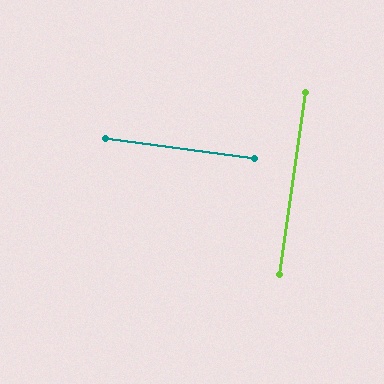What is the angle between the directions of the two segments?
Approximately 89 degrees.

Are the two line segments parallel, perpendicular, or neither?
Perpendicular — they meet at approximately 89°.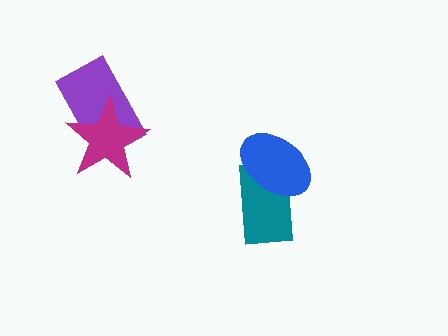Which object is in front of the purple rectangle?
The magenta star is in front of the purple rectangle.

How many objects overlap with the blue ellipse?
1 object overlaps with the blue ellipse.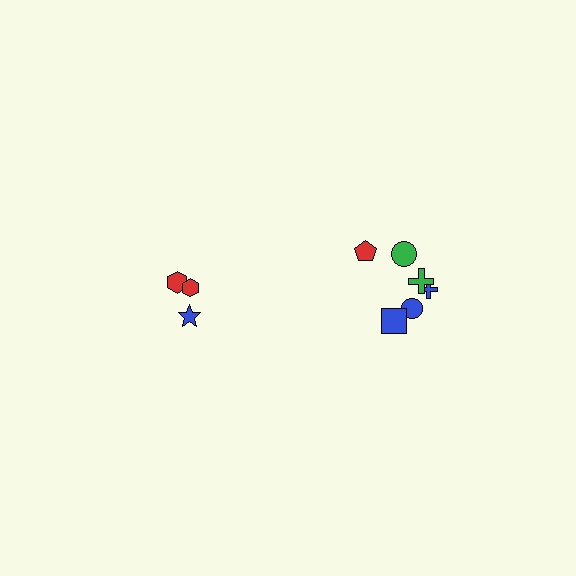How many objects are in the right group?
There are 6 objects.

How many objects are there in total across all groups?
There are 9 objects.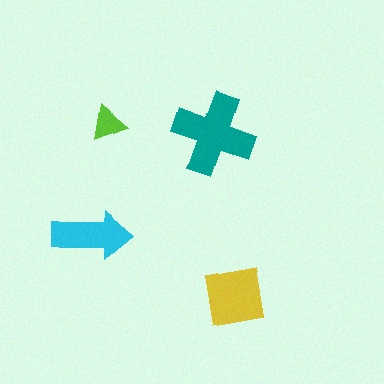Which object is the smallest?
The lime triangle.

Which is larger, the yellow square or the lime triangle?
The yellow square.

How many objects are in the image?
There are 4 objects in the image.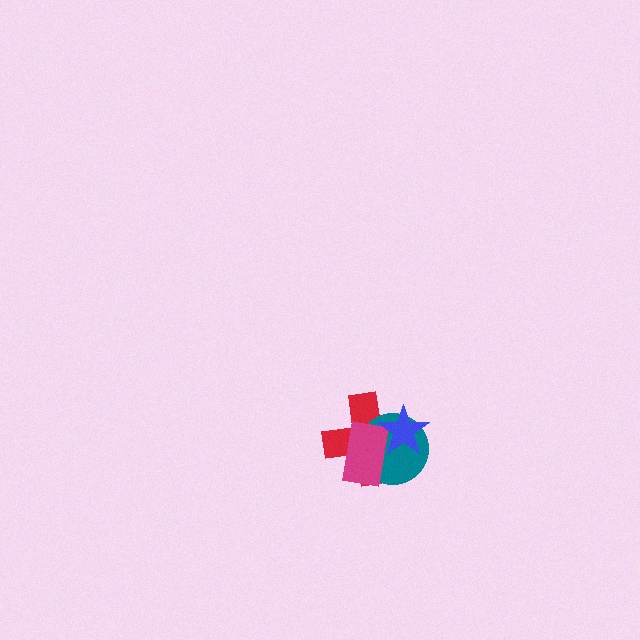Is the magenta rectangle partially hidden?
Yes, it is partially covered by another shape.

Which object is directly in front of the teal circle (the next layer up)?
The magenta rectangle is directly in front of the teal circle.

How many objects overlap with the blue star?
3 objects overlap with the blue star.